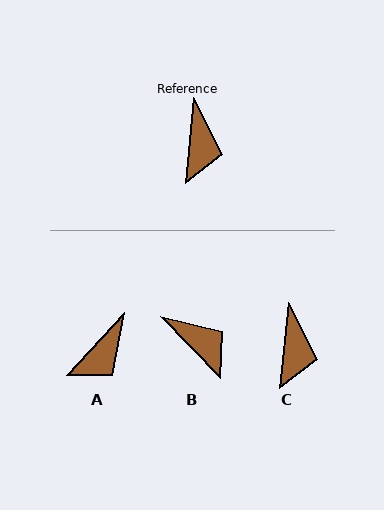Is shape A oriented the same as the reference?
No, it is off by about 37 degrees.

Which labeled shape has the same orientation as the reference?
C.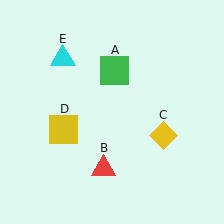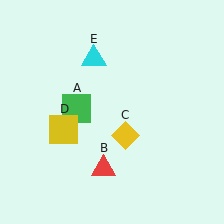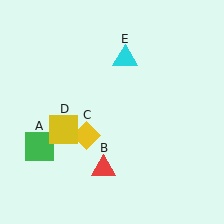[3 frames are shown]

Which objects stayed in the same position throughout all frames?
Red triangle (object B) and yellow square (object D) remained stationary.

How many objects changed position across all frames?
3 objects changed position: green square (object A), yellow diamond (object C), cyan triangle (object E).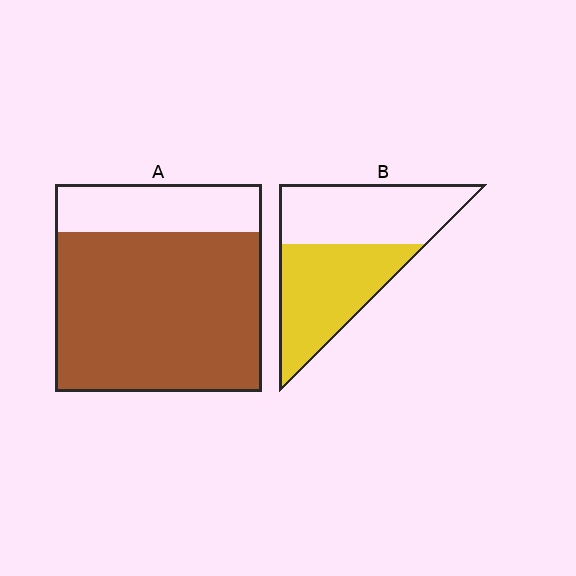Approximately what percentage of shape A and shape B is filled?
A is approximately 75% and B is approximately 50%.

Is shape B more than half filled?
Roughly half.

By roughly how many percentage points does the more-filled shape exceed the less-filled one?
By roughly 25 percentage points (A over B).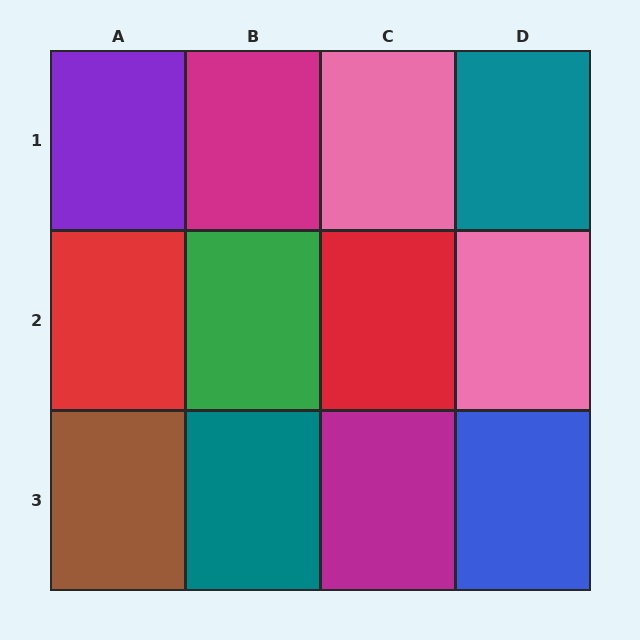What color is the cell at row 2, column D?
Pink.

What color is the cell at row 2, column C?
Red.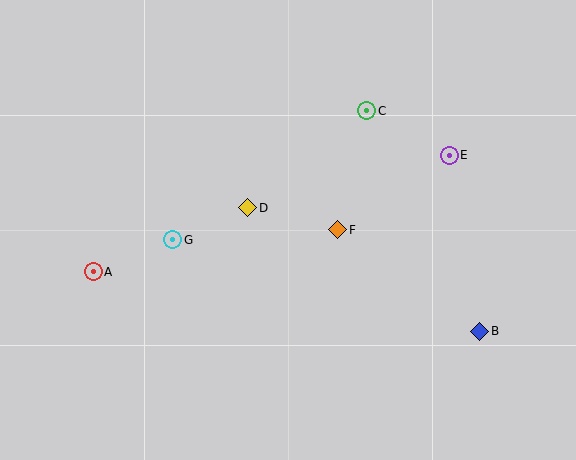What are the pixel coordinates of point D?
Point D is at (248, 208).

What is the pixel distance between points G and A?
The distance between G and A is 86 pixels.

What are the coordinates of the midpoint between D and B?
The midpoint between D and B is at (364, 269).